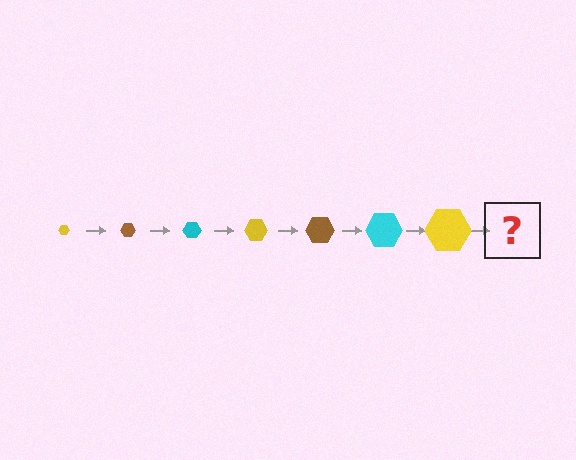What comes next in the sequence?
The next element should be a brown hexagon, larger than the previous one.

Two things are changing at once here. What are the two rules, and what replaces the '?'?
The two rules are that the hexagon grows larger each step and the color cycles through yellow, brown, and cyan. The '?' should be a brown hexagon, larger than the previous one.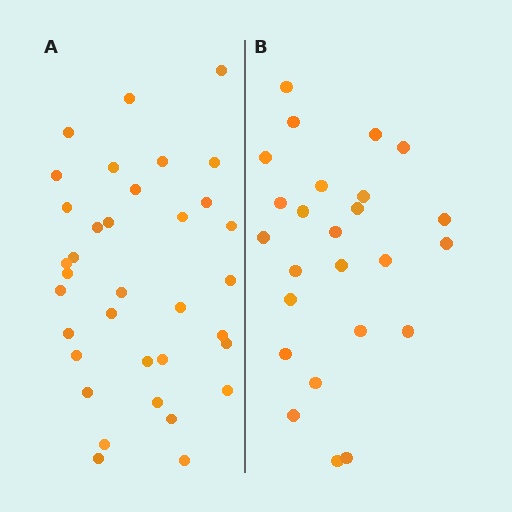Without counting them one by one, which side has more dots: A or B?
Region A (the left region) has more dots.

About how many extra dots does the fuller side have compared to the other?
Region A has roughly 10 or so more dots than region B.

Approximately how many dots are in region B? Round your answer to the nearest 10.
About 20 dots. (The exact count is 25, which rounds to 20.)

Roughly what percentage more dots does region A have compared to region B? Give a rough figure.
About 40% more.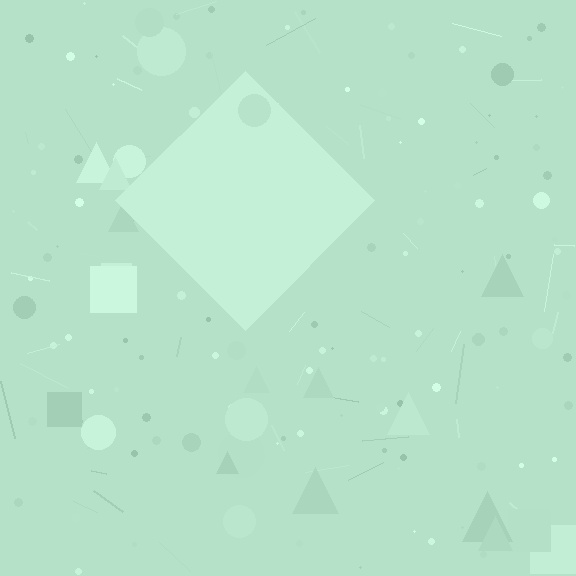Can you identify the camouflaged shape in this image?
The camouflaged shape is a diamond.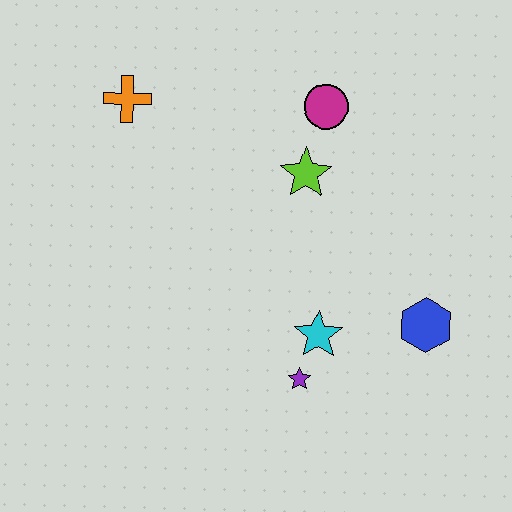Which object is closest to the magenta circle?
The lime star is closest to the magenta circle.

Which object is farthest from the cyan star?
The orange cross is farthest from the cyan star.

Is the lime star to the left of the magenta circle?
Yes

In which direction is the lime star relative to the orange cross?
The lime star is to the right of the orange cross.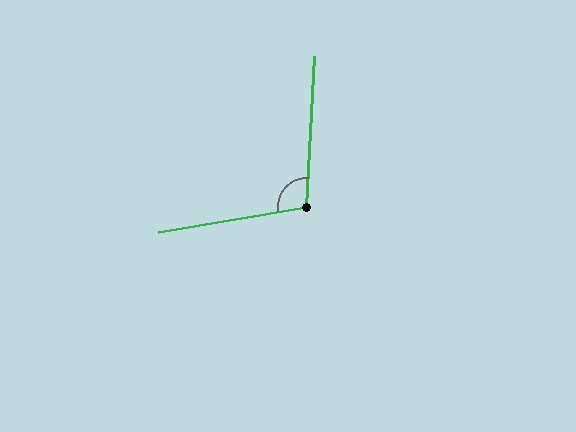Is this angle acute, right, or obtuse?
It is obtuse.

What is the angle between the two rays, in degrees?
Approximately 103 degrees.